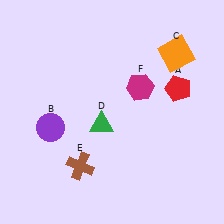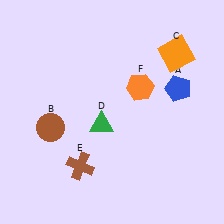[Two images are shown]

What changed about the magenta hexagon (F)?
In Image 1, F is magenta. In Image 2, it changed to orange.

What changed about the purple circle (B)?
In Image 1, B is purple. In Image 2, it changed to brown.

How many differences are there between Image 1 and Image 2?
There are 3 differences between the two images.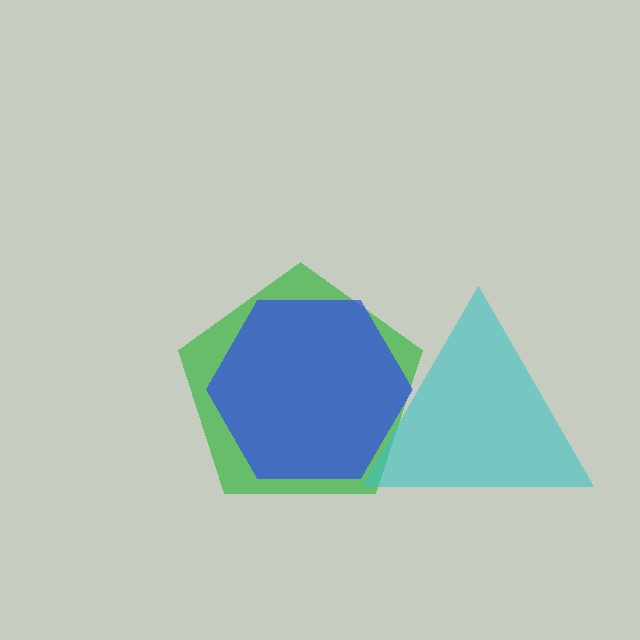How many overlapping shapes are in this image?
There are 3 overlapping shapes in the image.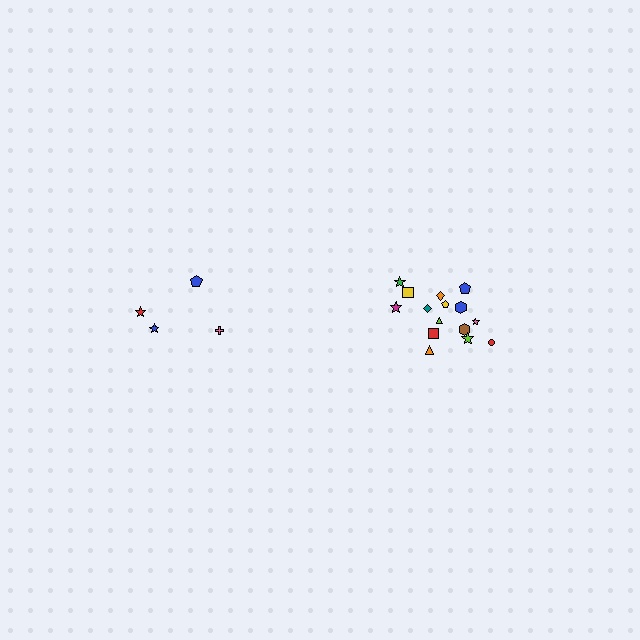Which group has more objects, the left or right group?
The right group.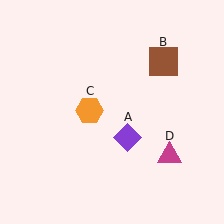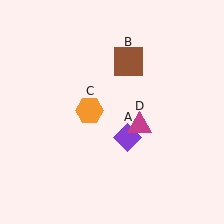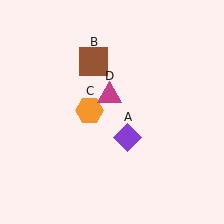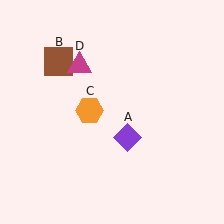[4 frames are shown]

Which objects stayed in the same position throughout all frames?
Purple diamond (object A) and orange hexagon (object C) remained stationary.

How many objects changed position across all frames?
2 objects changed position: brown square (object B), magenta triangle (object D).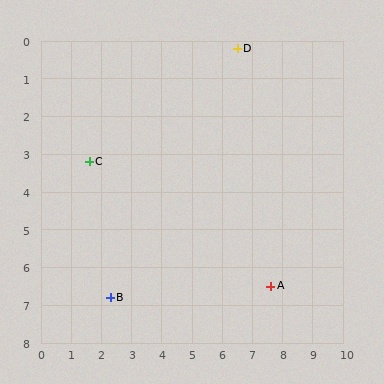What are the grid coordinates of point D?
Point D is at approximately (6.5, 0.2).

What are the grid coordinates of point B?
Point B is at approximately (2.3, 6.8).